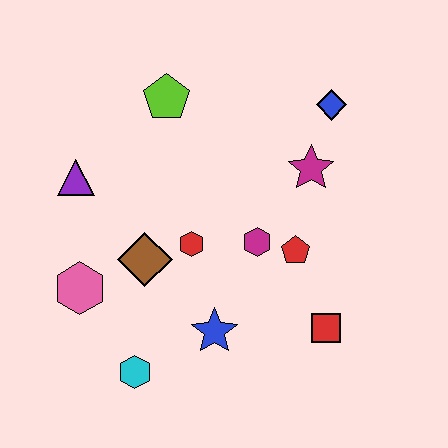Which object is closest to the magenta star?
The blue diamond is closest to the magenta star.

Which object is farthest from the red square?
The purple triangle is farthest from the red square.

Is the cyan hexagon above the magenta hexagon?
No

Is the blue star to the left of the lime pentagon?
No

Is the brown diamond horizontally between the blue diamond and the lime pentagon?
No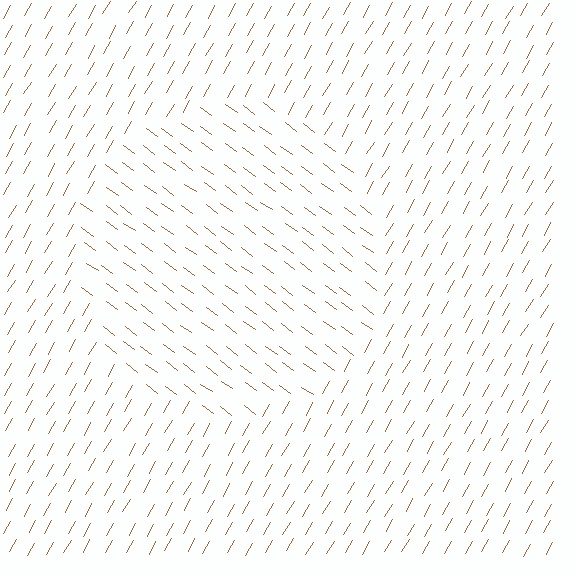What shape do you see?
I see a circle.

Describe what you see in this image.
The image is filled with small brown line segments. A circle region in the image has lines oriented differently from the surrounding lines, creating a visible texture boundary.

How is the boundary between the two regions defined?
The boundary is defined purely by a change in line orientation (approximately 84 degrees difference). All lines are the same color and thickness.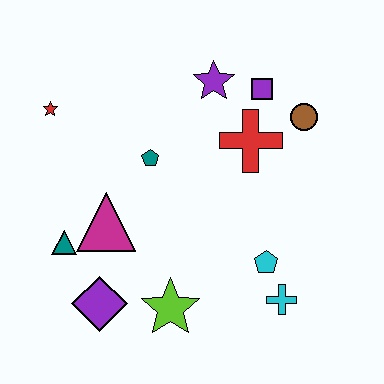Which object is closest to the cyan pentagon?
The cyan cross is closest to the cyan pentagon.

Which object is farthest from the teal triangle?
The brown circle is farthest from the teal triangle.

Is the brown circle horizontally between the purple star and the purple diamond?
No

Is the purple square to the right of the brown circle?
No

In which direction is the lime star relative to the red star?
The lime star is below the red star.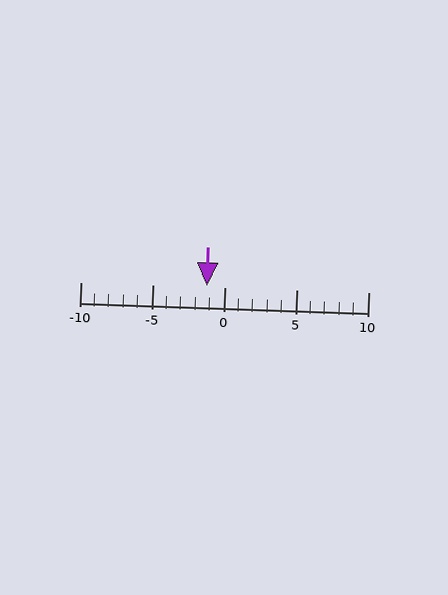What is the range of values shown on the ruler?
The ruler shows values from -10 to 10.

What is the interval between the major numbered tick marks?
The major tick marks are spaced 5 units apart.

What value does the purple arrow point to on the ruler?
The purple arrow points to approximately -1.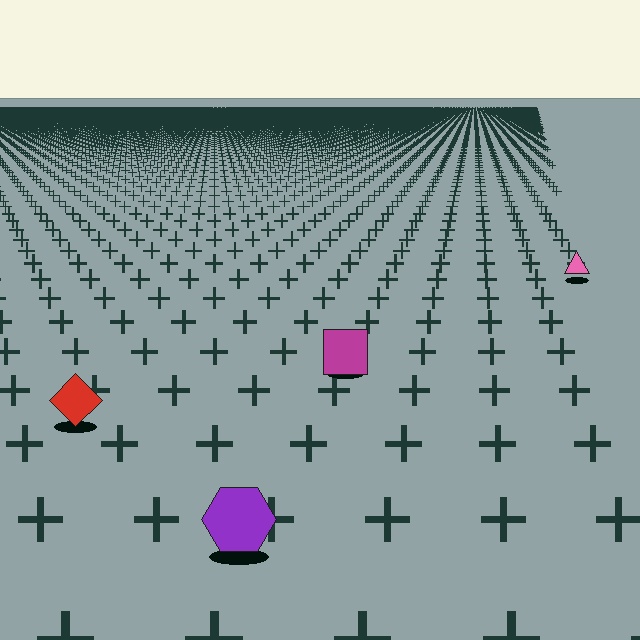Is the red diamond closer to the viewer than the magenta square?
Yes. The red diamond is closer — you can tell from the texture gradient: the ground texture is coarser near it.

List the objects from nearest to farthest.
From nearest to farthest: the purple hexagon, the red diamond, the magenta square, the pink triangle.